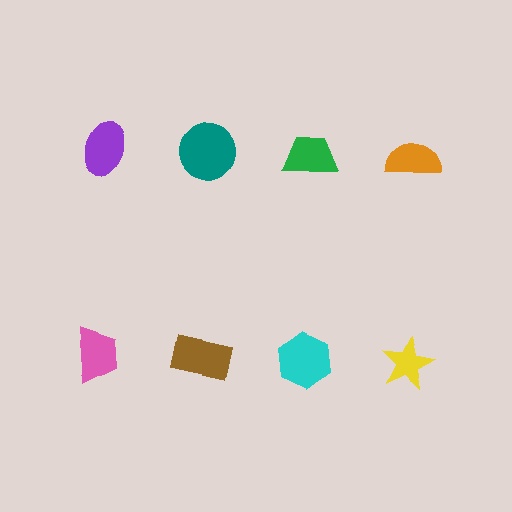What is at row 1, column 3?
A green trapezoid.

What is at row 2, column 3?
A cyan hexagon.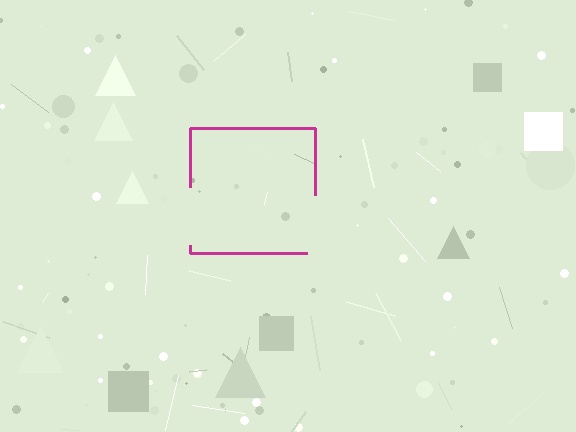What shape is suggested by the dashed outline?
The dashed outline suggests a square.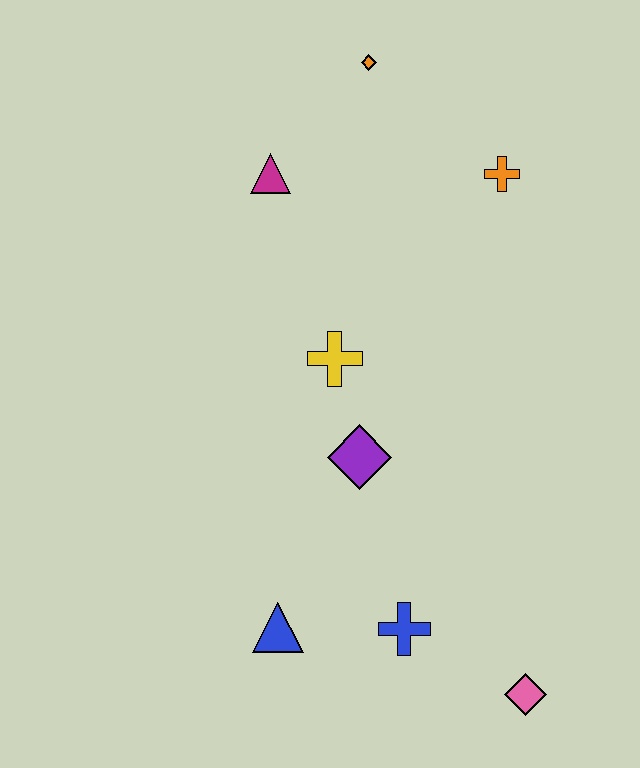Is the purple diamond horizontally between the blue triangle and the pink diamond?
Yes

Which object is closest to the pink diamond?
The blue cross is closest to the pink diamond.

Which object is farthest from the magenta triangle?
The pink diamond is farthest from the magenta triangle.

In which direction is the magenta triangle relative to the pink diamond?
The magenta triangle is above the pink diamond.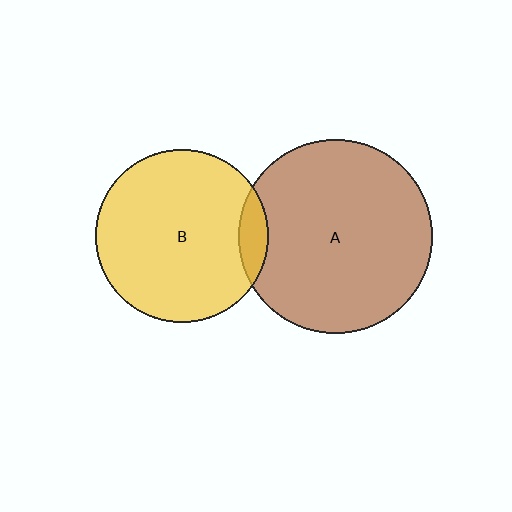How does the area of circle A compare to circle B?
Approximately 1.3 times.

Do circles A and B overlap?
Yes.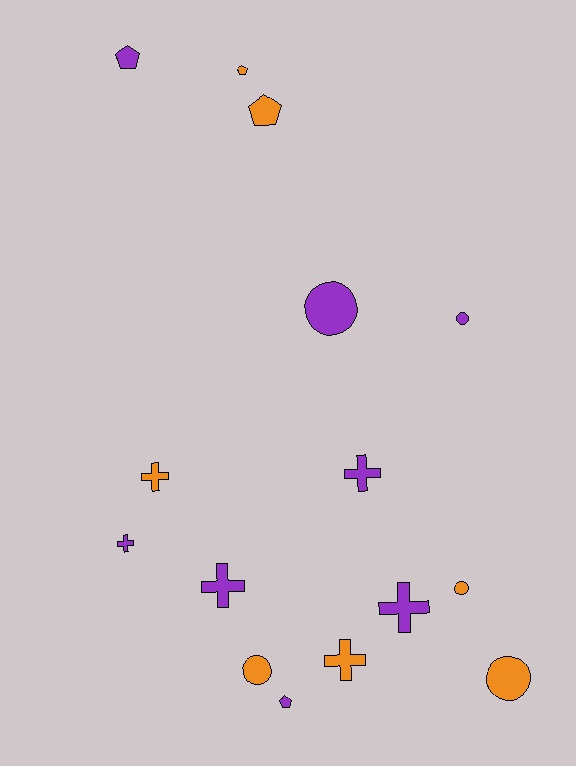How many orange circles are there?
There are 3 orange circles.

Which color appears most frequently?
Purple, with 8 objects.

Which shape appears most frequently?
Cross, with 6 objects.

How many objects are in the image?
There are 15 objects.